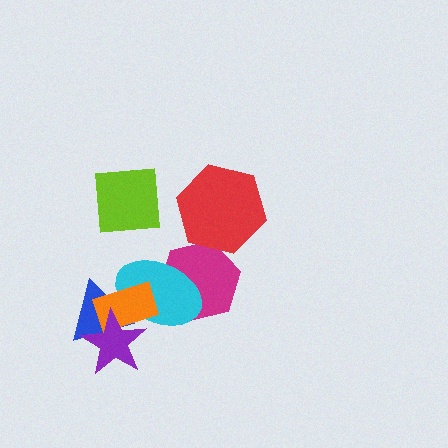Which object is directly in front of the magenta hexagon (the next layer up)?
The cyan ellipse is directly in front of the magenta hexagon.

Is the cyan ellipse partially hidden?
Yes, it is partially covered by another shape.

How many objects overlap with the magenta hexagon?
2 objects overlap with the magenta hexagon.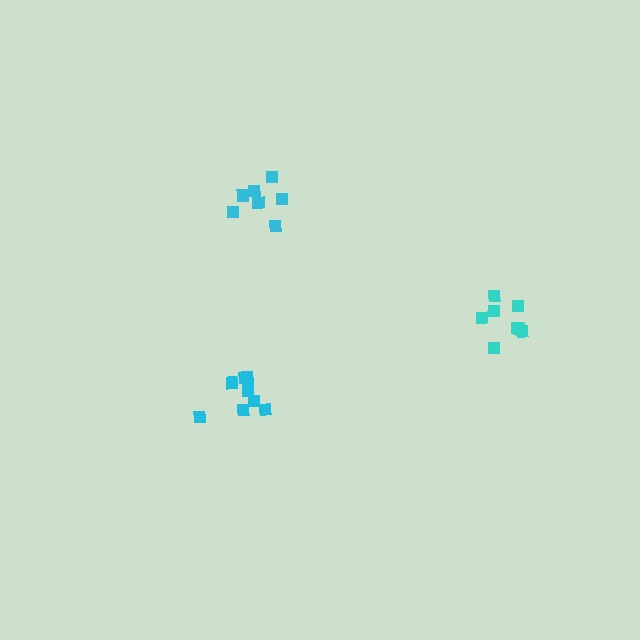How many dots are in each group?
Group 1: 8 dots, Group 2: 8 dots, Group 3: 7 dots (23 total).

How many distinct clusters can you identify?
There are 3 distinct clusters.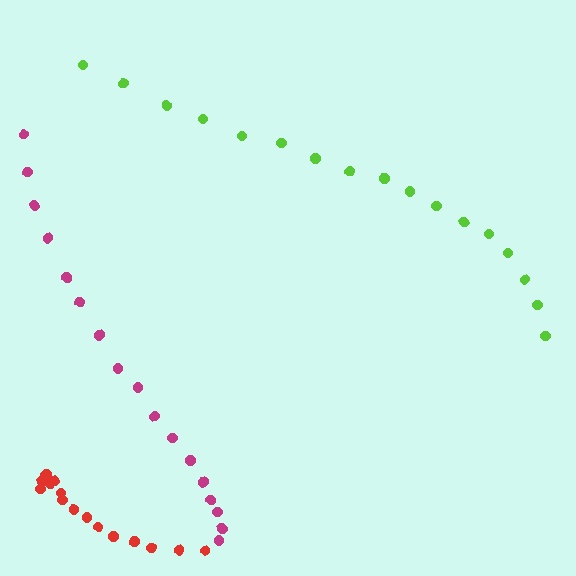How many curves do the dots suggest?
There are 3 distinct paths.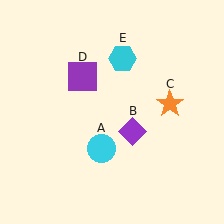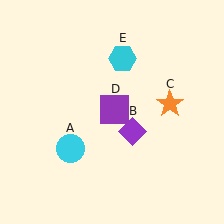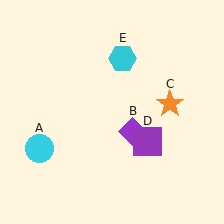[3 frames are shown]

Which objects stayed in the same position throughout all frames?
Purple diamond (object B) and orange star (object C) and cyan hexagon (object E) remained stationary.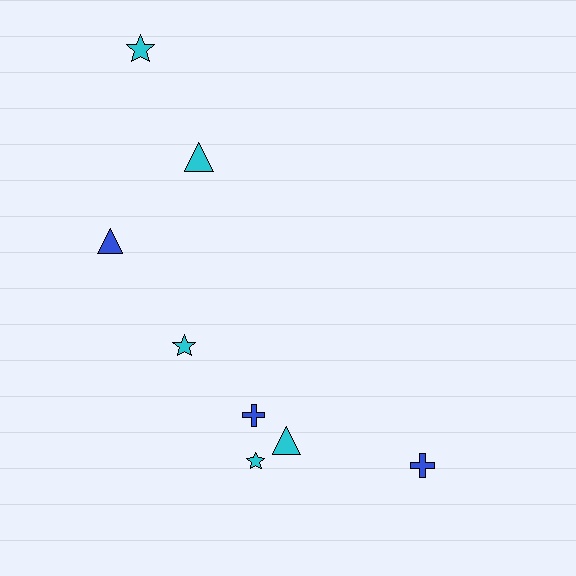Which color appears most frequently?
Cyan, with 5 objects.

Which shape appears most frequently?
Triangle, with 3 objects.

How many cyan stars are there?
There are 3 cyan stars.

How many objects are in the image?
There are 8 objects.